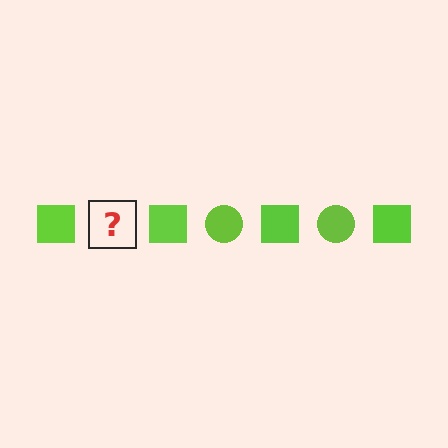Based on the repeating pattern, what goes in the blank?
The blank should be a lime circle.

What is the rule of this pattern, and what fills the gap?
The rule is that the pattern cycles through square, circle shapes in lime. The gap should be filled with a lime circle.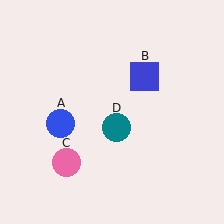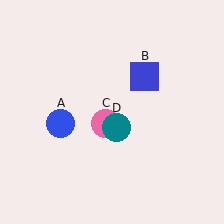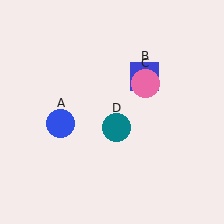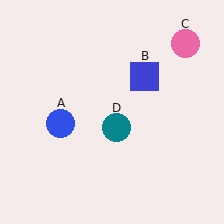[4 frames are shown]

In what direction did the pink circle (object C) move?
The pink circle (object C) moved up and to the right.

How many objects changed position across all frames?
1 object changed position: pink circle (object C).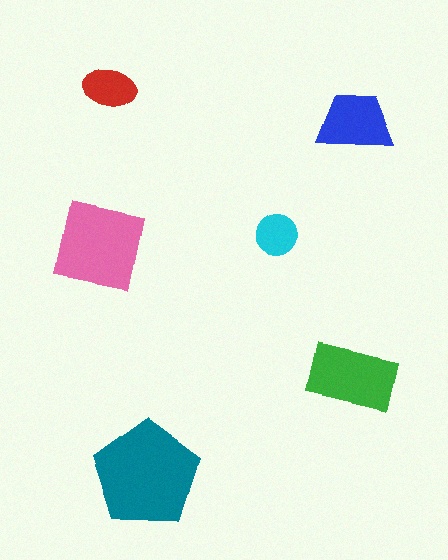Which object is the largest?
The teal pentagon.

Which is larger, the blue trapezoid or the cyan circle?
The blue trapezoid.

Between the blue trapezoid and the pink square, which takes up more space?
The pink square.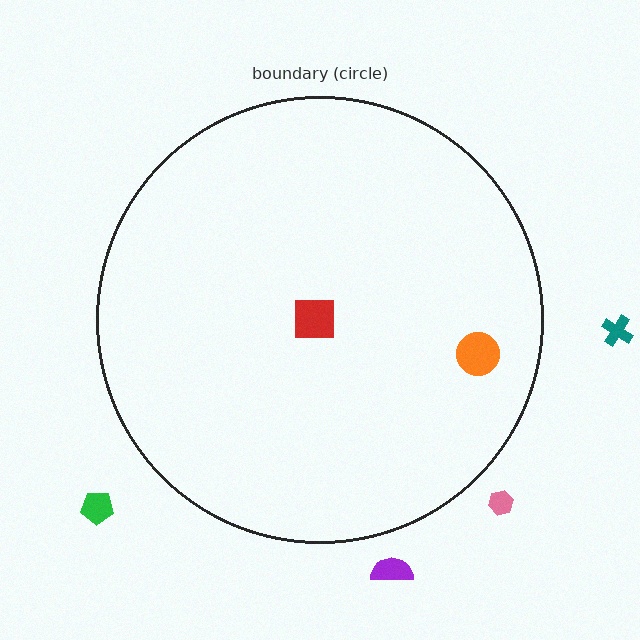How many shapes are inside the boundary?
2 inside, 4 outside.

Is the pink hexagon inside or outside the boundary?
Outside.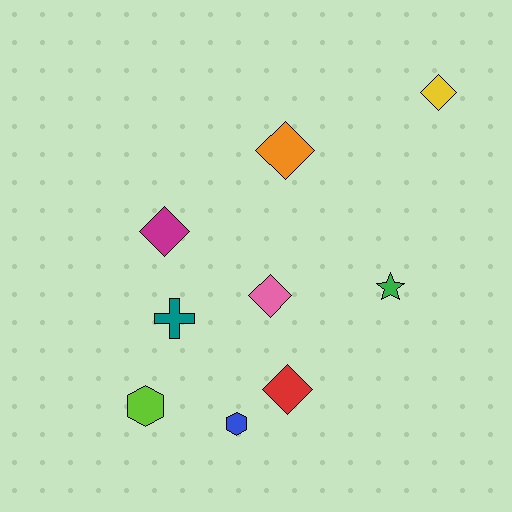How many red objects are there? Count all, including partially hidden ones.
There is 1 red object.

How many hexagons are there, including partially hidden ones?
There are 2 hexagons.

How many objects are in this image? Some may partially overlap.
There are 9 objects.